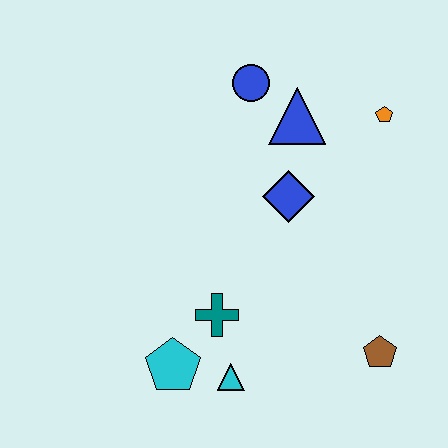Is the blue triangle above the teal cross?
Yes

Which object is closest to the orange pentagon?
The blue triangle is closest to the orange pentagon.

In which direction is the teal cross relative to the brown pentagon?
The teal cross is to the left of the brown pentagon.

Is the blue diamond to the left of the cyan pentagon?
No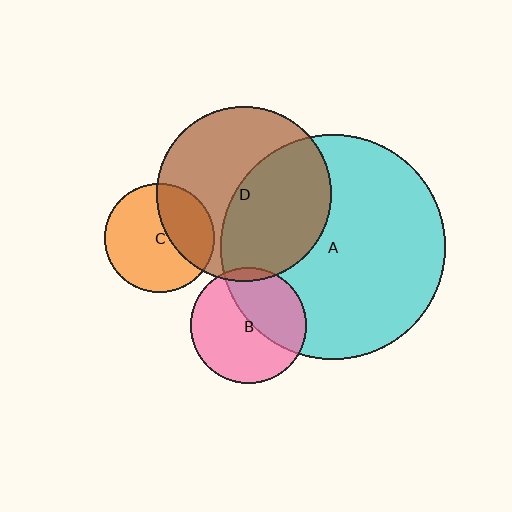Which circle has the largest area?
Circle A (cyan).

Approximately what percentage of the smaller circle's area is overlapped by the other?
Approximately 5%.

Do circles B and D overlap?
Yes.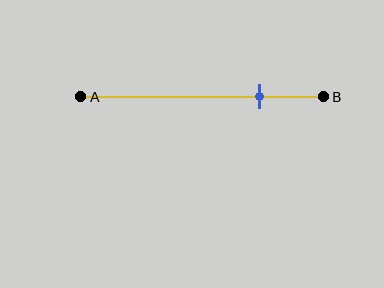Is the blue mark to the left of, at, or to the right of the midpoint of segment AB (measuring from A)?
The blue mark is to the right of the midpoint of segment AB.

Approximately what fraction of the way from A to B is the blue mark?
The blue mark is approximately 75% of the way from A to B.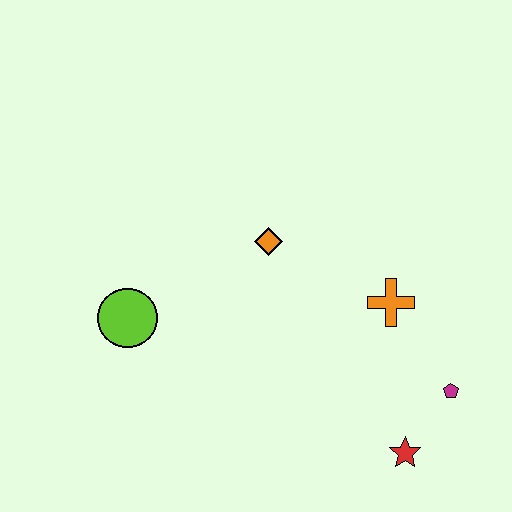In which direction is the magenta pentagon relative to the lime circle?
The magenta pentagon is to the right of the lime circle.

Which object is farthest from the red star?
The lime circle is farthest from the red star.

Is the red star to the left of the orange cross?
No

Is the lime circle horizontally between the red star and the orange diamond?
No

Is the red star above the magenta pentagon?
No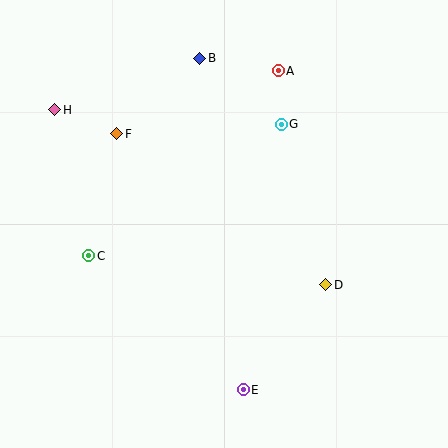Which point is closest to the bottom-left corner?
Point C is closest to the bottom-left corner.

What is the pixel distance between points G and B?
The distance between G and B is 105 pixels.